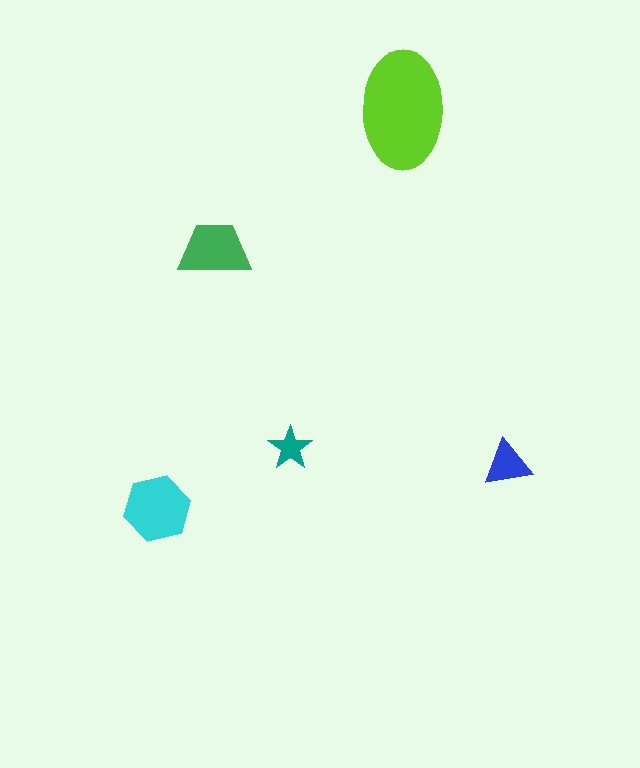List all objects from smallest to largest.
The teal star, the blue triangle, the green trapezoid, the cyan hexagon, the lime ellipse.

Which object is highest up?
The lime ellipse is topmost.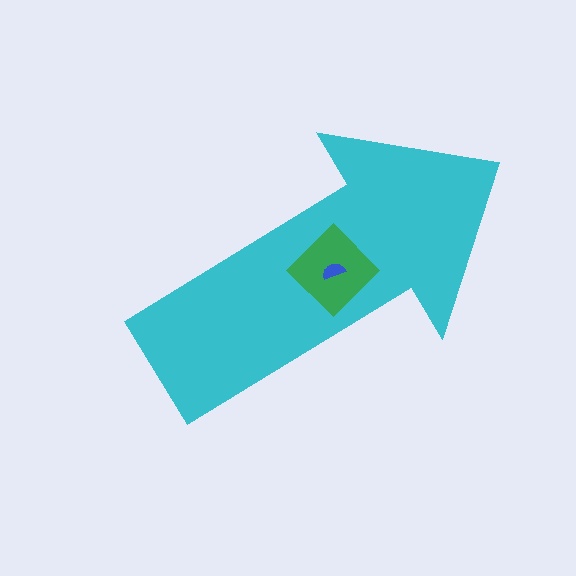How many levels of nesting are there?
3.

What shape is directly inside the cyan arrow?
The green diamond.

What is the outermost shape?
The cyan arrow.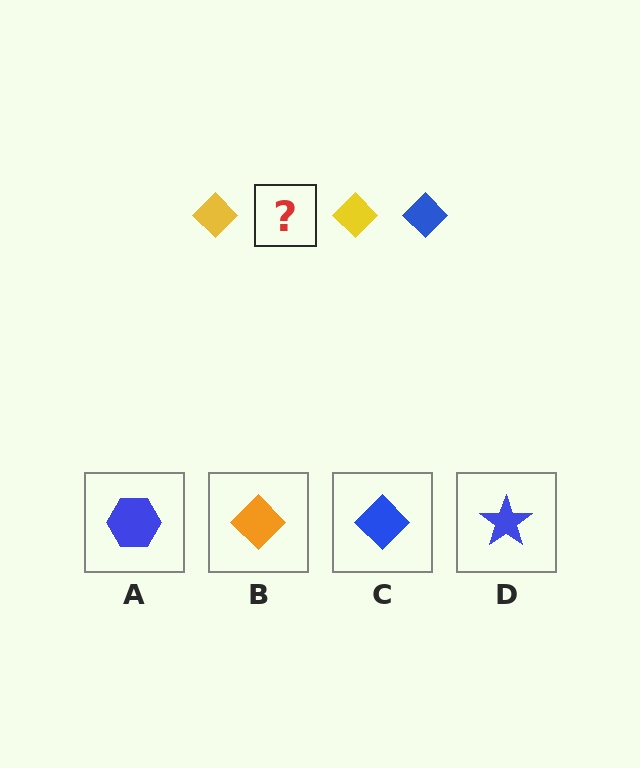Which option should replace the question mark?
Option C.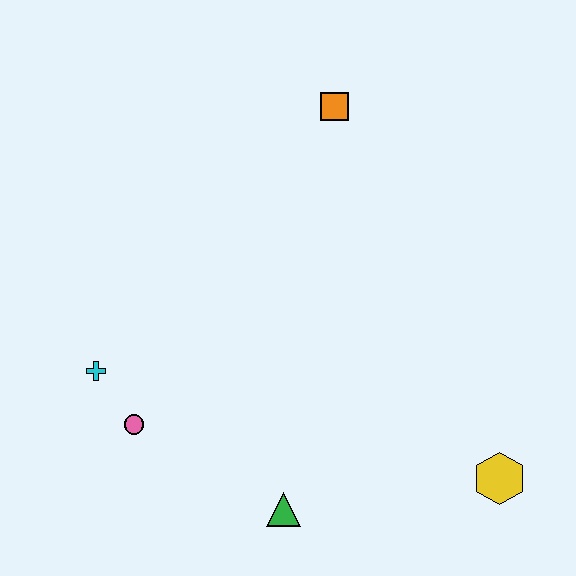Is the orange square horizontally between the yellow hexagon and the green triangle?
Yes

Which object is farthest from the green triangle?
The orange square is farthest from the green triangle.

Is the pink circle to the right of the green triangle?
No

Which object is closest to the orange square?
The cyan cross is closest to the orange square.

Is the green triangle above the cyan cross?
No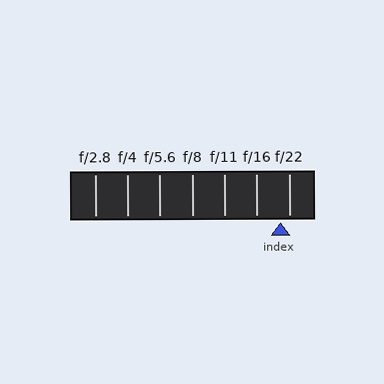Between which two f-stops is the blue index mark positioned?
The index mark is between f/16 and f/22.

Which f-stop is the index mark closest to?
The index mark is closest to f/22.